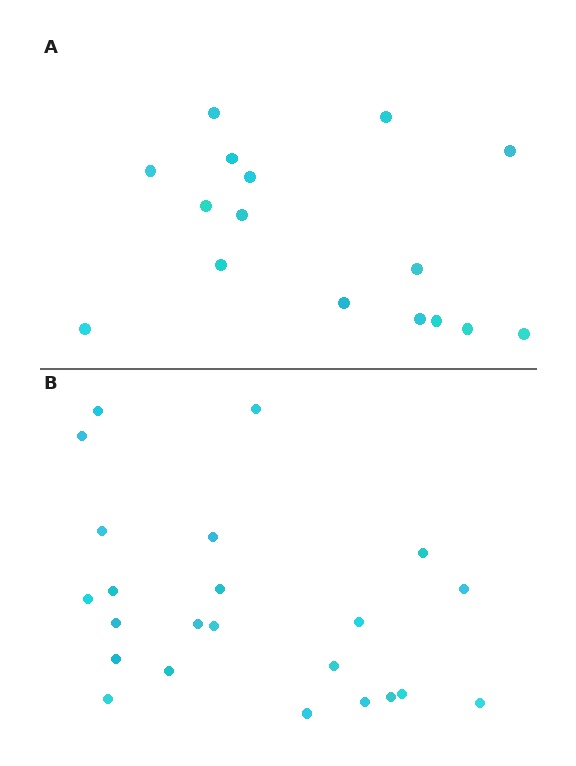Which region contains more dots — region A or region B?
Region B (the bottom region) has more dots.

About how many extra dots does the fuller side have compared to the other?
Region B has roughly 8 or so more dots than region A.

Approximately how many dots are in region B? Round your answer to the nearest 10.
About 20 dots. (The exact count is 23, which rounds to 20.)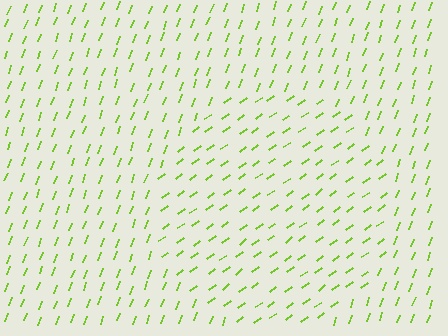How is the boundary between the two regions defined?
The boundary is defined purely by a change in line orientation (approximately 33 degrees difference). All lines are the same color and thickness.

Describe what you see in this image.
The image is filled with small lime line segments. A circle region in the image has lines oriented differently from the surrounding lines, creating a visible texture boundary.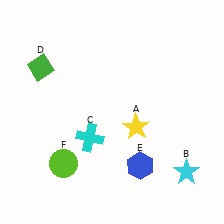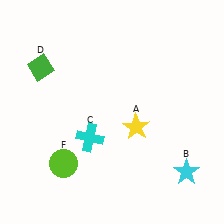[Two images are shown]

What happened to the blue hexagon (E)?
The blue hexagon (E) was removed in Image 2. It was in the bottom-right area of Image 1.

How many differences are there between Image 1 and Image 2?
There is 1 difference between the two images.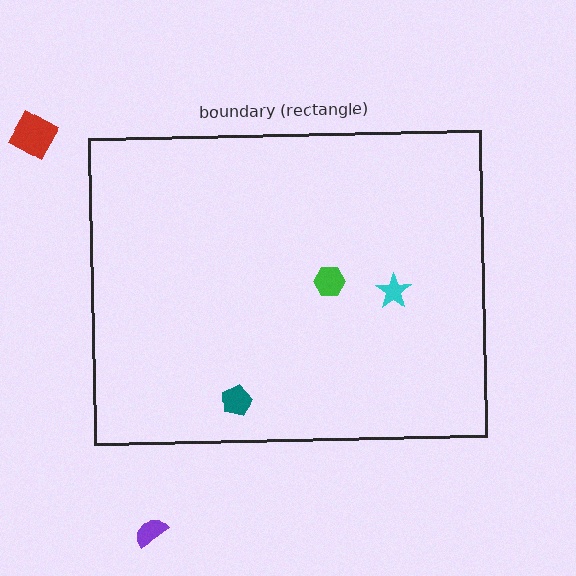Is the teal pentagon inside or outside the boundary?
Inside.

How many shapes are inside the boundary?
3 inside, 2 outside.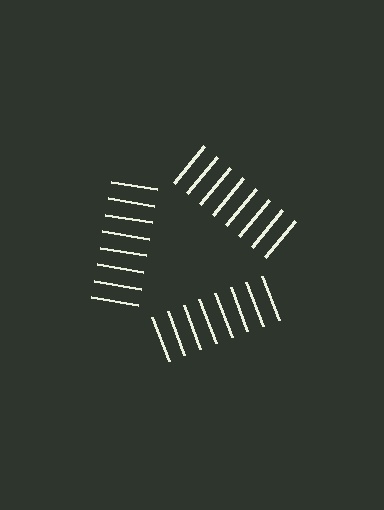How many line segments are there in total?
24 — 8 along each of the 3 edges.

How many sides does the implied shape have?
3 sides — the line-ends trace a triangle.